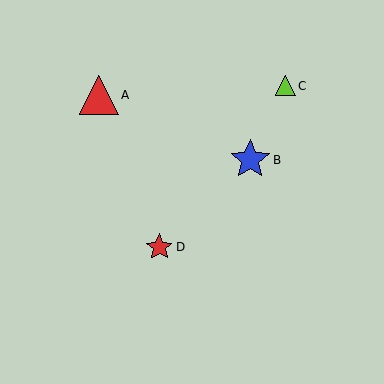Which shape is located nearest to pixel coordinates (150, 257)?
The red star (labeled D) at (159, 247) is nearest to that location.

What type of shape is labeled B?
Shape B is a blue star.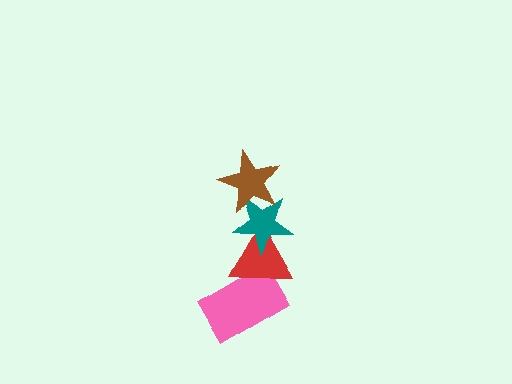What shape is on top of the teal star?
The brown star is on top of the teal star.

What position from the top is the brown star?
The brown star is 1st from the top.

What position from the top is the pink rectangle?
The pink rectangle is 4th from the top.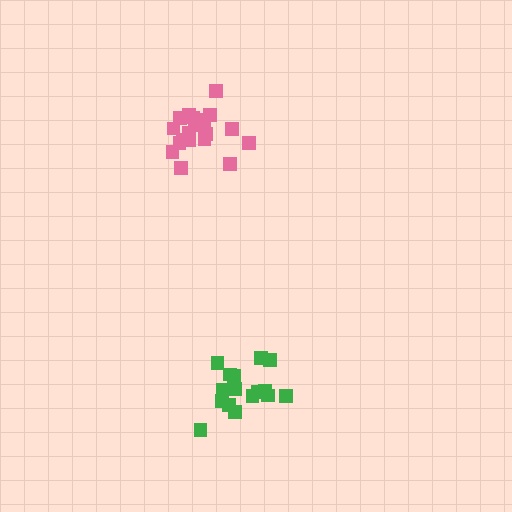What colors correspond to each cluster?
The clusters are colored: pink, green.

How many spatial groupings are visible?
There are 2 spatial groupings.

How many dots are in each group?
Group 1: 20 dots, Group 2: 16 dots (36 total).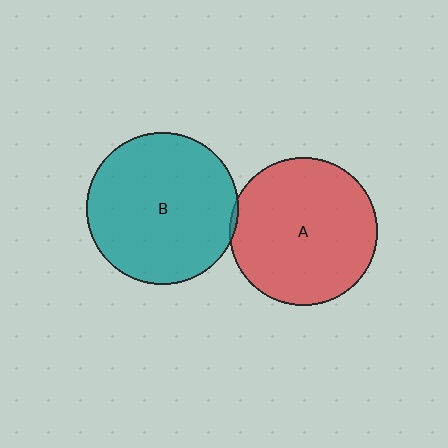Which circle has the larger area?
Circle B (teal).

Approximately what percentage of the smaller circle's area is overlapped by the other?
Approximately 5%.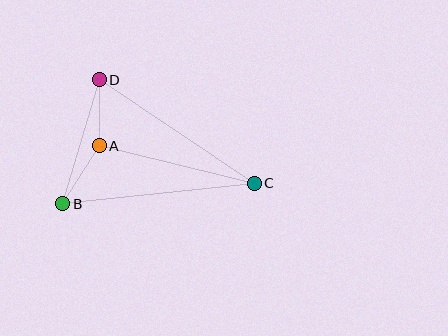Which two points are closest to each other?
Points A and D are closest to each other.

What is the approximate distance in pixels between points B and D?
The distance between B and D is approximately 129 pixels.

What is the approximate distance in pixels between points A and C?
The distance between A and C is approximately 159 pixels.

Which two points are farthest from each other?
Points B and C are farthest from each other.